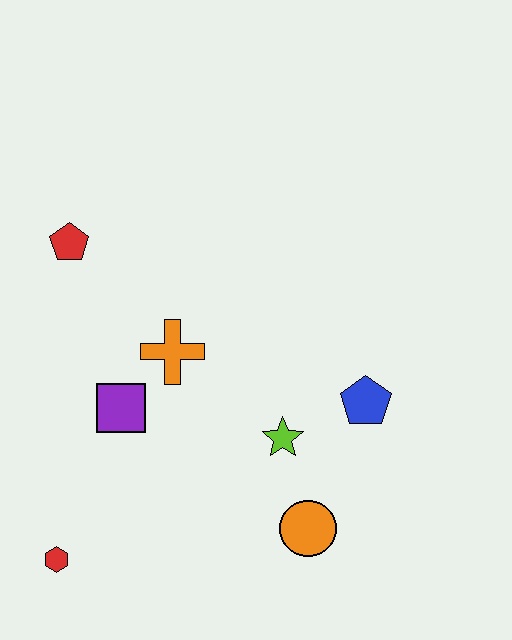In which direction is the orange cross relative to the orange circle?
The orange cross is above the orange circle.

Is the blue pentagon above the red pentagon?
No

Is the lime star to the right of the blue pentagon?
No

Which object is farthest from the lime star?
The red pentagon is farthest from the lime star.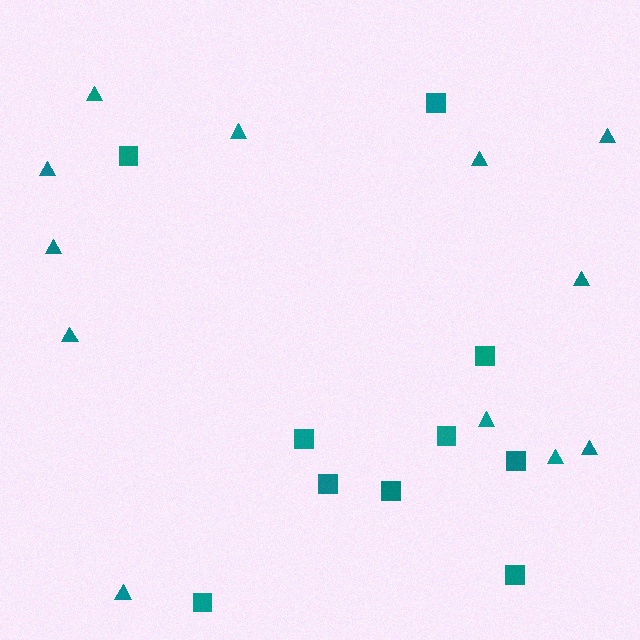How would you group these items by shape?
There are 2 groups: one group of triangles (12) and one group of squares (10).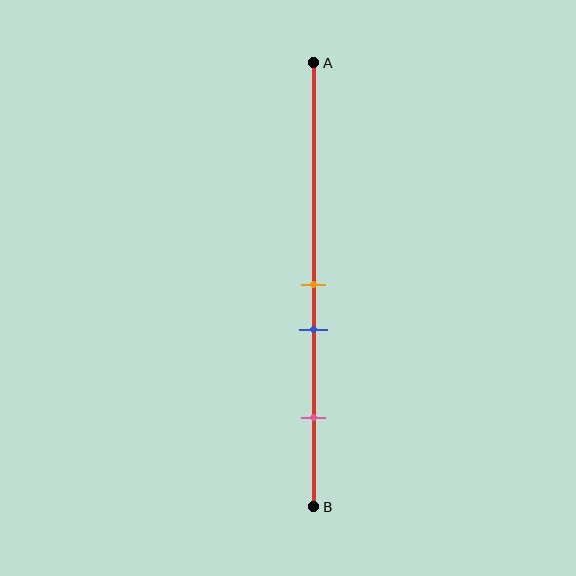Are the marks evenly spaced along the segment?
No, the marks are not evenly spaced.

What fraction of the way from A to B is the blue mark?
The blue mark is approximately 60% (0.6) of the way from A to B.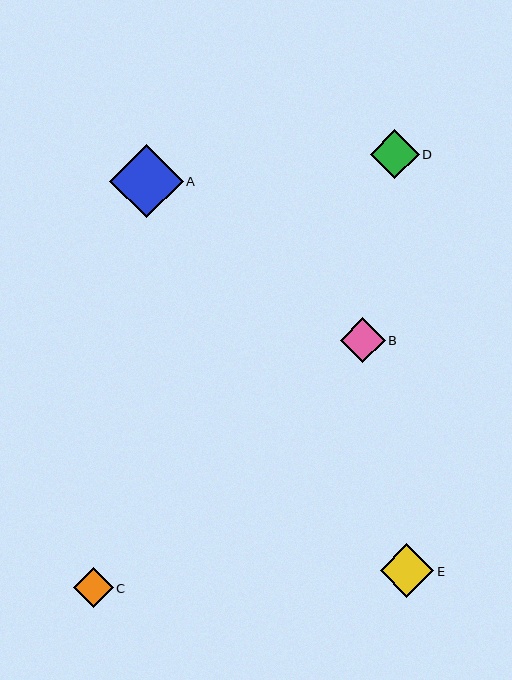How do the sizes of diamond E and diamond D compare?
Diamond E and diamond D are approximately the same size.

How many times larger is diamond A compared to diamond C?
Diamond A is approximately 1.9 times the size of diamond C.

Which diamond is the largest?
Diamond A is the largest with a size of approximately 73 pixels.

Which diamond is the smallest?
Diamond C is the smallest with a size of approximately 39 pixels.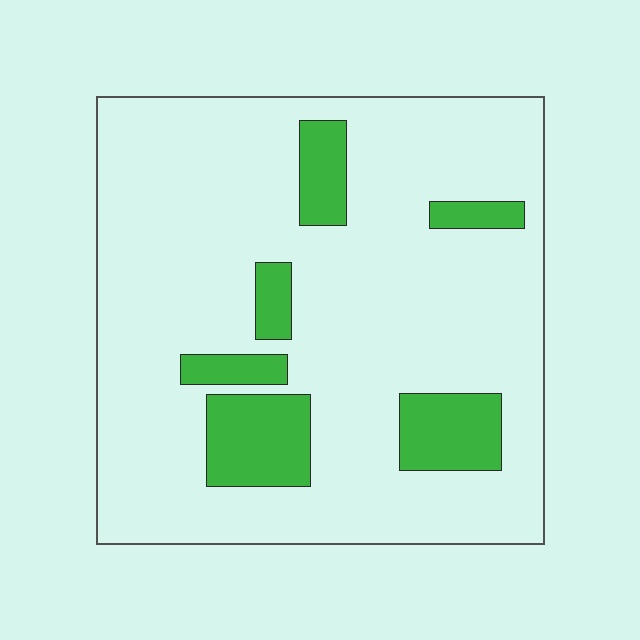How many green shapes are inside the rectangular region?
6.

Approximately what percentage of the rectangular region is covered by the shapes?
Approximately 15%.